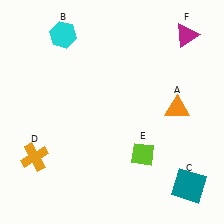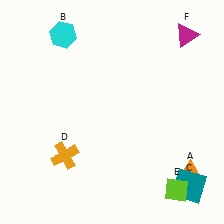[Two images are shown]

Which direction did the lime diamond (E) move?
The lime diamond (E) moved down.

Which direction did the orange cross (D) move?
The orange cross (D) moved right.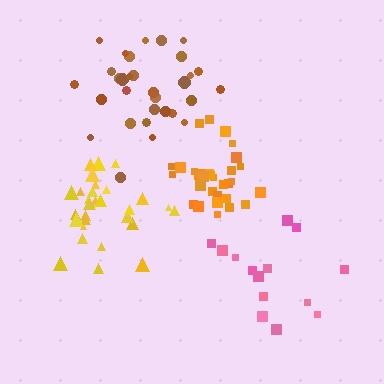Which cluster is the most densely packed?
Orange.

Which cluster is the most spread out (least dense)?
Pink.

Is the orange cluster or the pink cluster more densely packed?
Orange.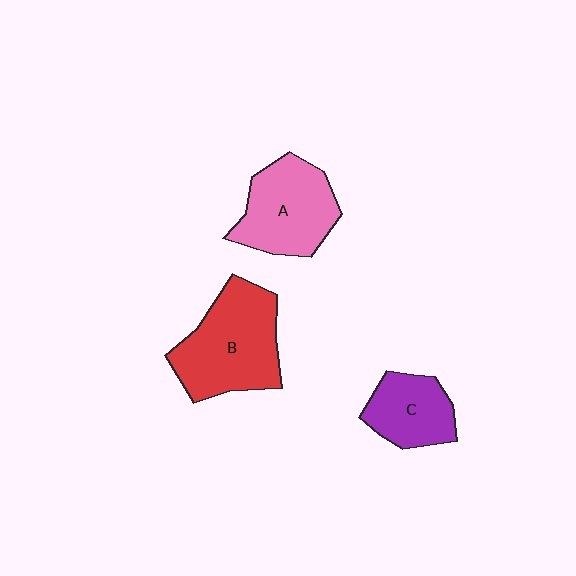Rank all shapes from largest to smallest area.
From largest to smallest: B (red), A (pink), C (purple).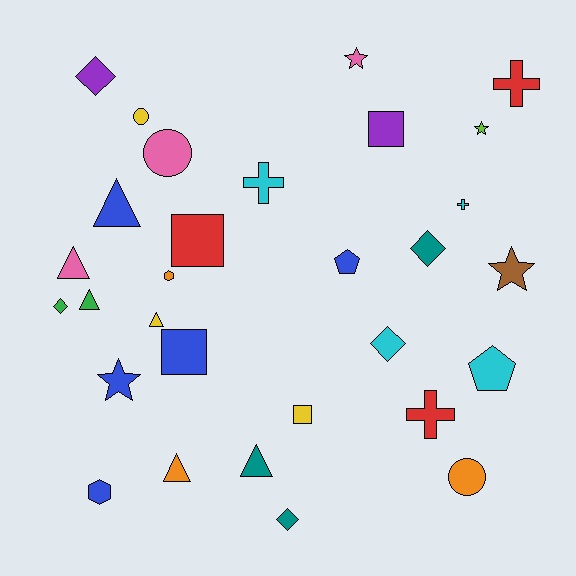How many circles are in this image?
There are 3 circles.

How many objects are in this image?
There are 30 objects.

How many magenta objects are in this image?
There are no magenta objects.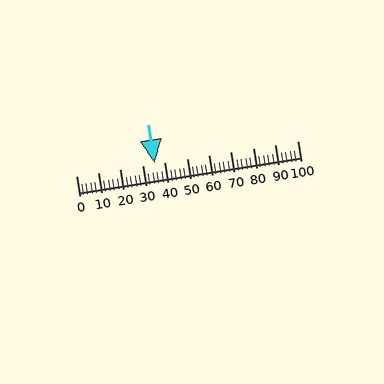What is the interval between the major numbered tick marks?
The major tick marks are spaced 10 units apart.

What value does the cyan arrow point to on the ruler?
The cyan arrow points to approximately 35.